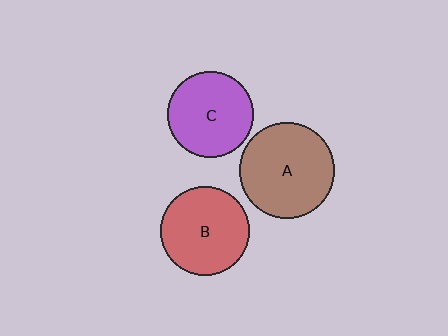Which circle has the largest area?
Circle A (brown).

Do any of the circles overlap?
No, none of the circles overlap.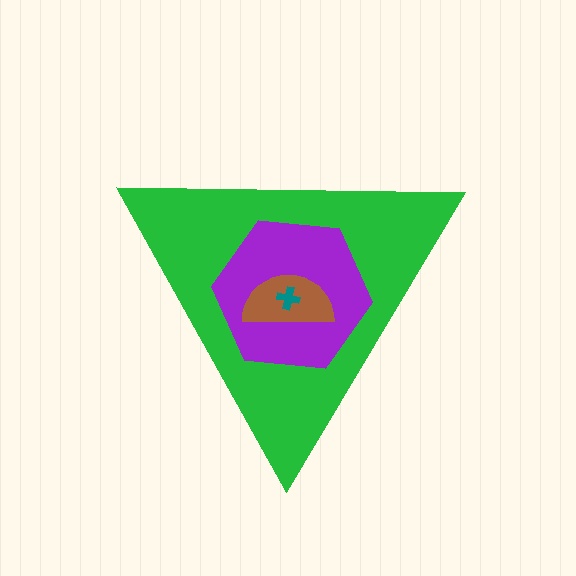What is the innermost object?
The teal cross.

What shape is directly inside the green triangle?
The purple hexagon.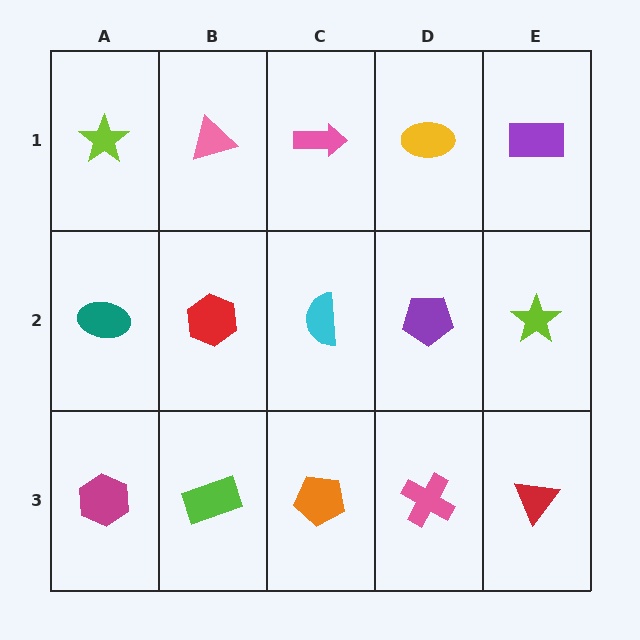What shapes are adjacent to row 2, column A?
A lime star (row 1, column A), a magenta hexagon (row 3, column A), a red hexagon (row 2, column B).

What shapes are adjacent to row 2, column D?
A yellow ellipse (row 1, column D), a pink cross (row 3, column D), a cyan semicircle (row 2, column C), a lime star (row 2, column E).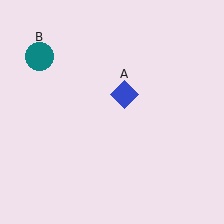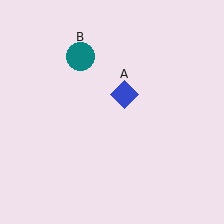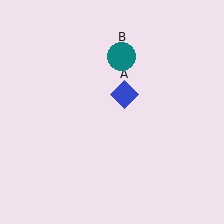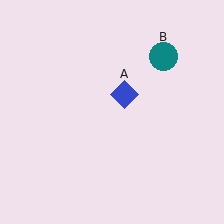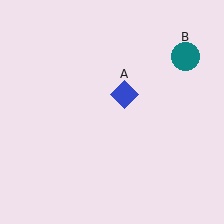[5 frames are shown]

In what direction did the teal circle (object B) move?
The teal circle (object B) moved right.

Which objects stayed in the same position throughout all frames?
Blue diamond (object A) remained stationary.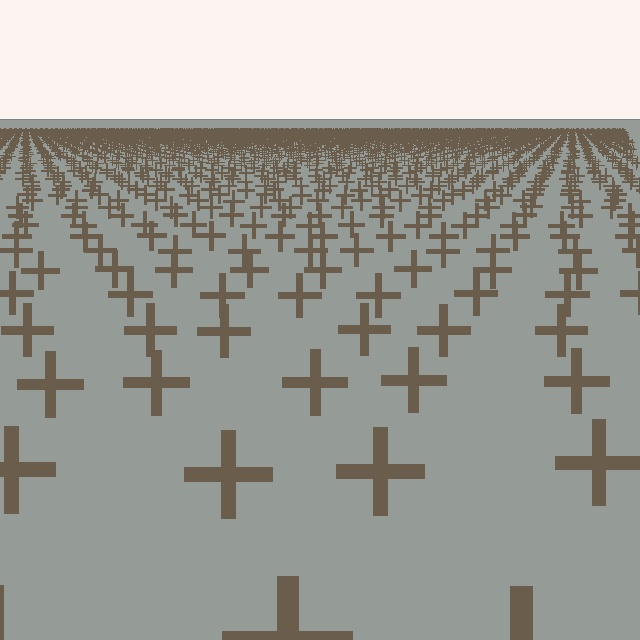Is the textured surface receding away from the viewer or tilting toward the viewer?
The surface is receding away from the viewer. Texture elements get smaller and denser toward the top.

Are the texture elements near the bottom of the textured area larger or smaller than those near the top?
Larger. Near the bottom, elements are closer to the viewer and appear at a bigger on-screen size.